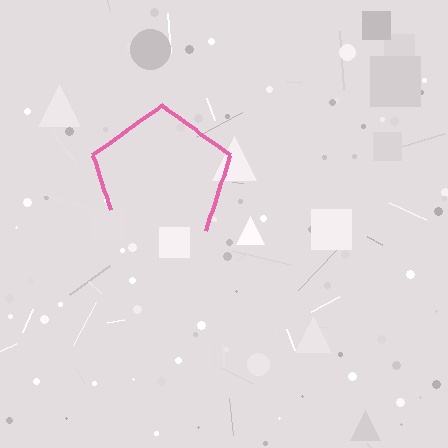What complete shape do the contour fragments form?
The contour fragments form a pentagon.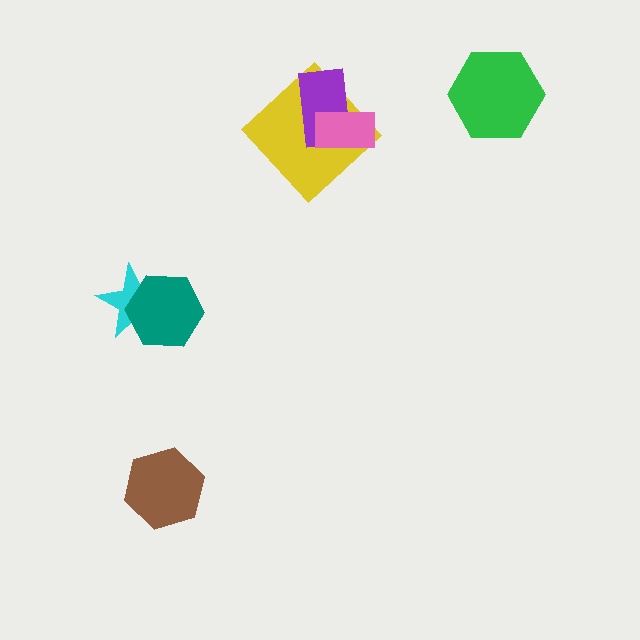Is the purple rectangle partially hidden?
Yes, it is partially covered by another shape.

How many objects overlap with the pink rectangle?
2 objects overlap with the pink rectangle.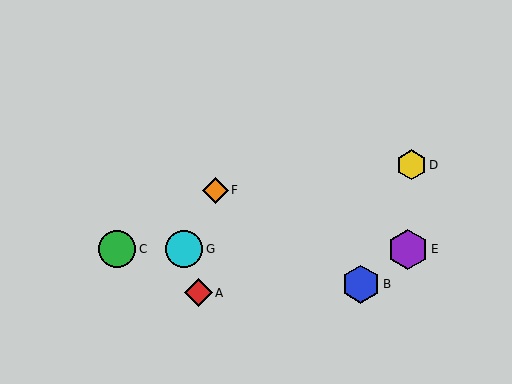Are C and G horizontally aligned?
Yes, both are at y≈249.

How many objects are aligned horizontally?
3 objects (C, E, G) are aligned horizontally.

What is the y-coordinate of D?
Object D is at y≈165.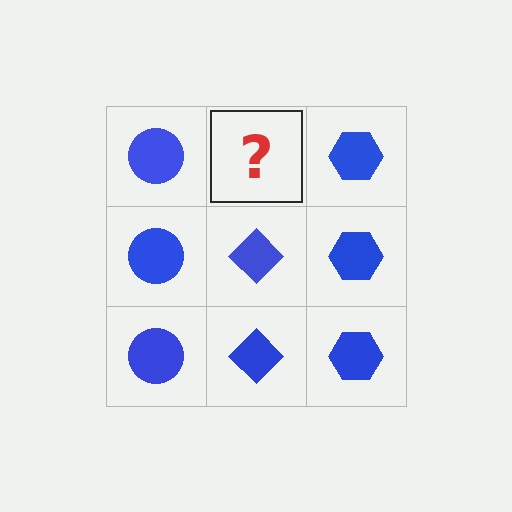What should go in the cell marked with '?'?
The missing cell should contain a blue diamond.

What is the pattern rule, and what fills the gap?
The rule is that each column has a consistent shape. The gap should be filled with a blue diamond.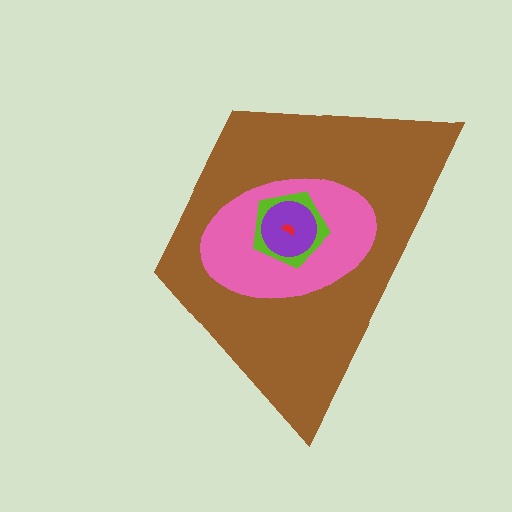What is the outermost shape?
The brown trapezoid.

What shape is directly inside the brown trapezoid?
The pink ellipse.